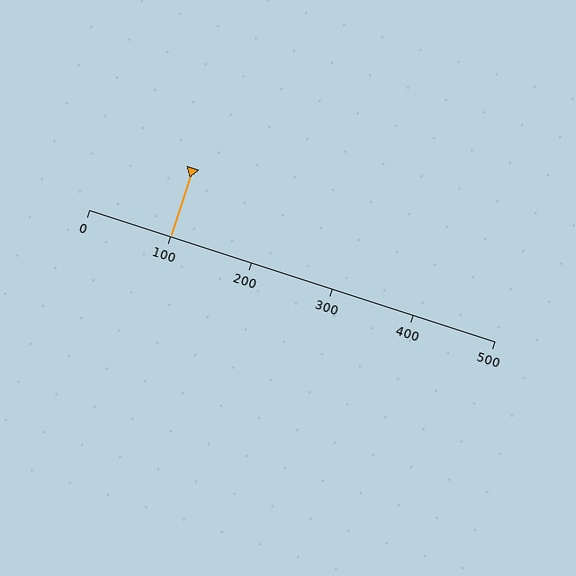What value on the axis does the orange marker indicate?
The marker indicates approximately 100.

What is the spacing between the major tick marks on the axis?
The major ticks are spaced 100 apart.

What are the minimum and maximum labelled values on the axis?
The axis runs from 0 to 500.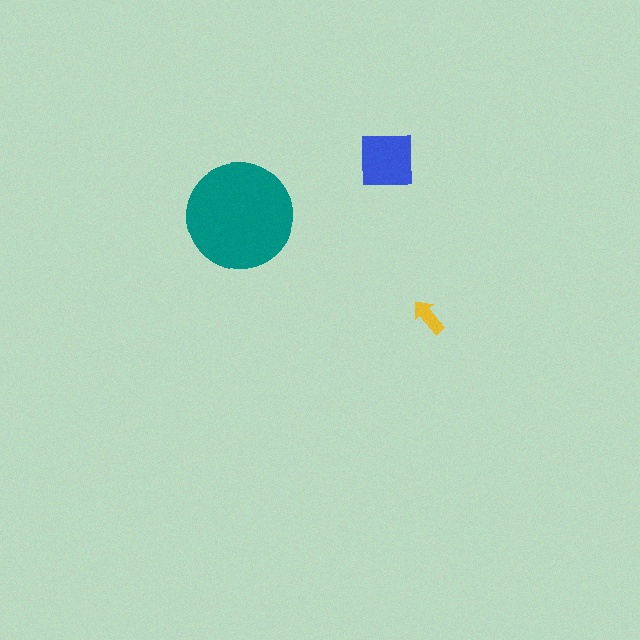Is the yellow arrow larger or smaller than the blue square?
Smaller.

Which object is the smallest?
The yellow arrow.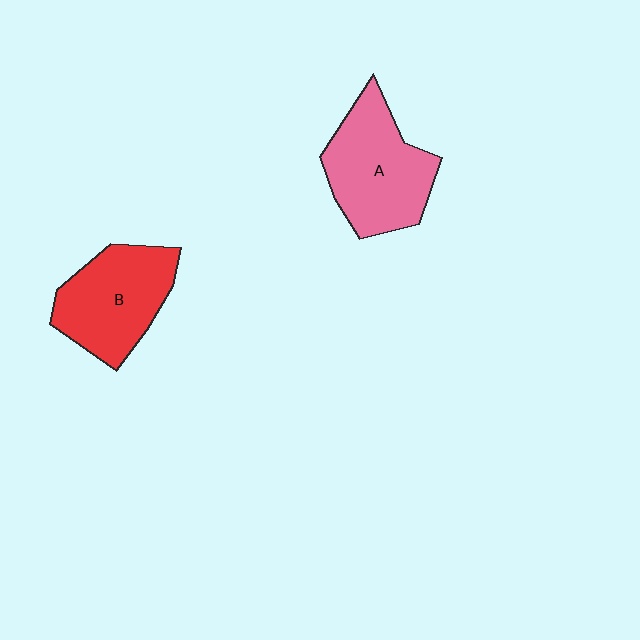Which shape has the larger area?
Shape A (pink).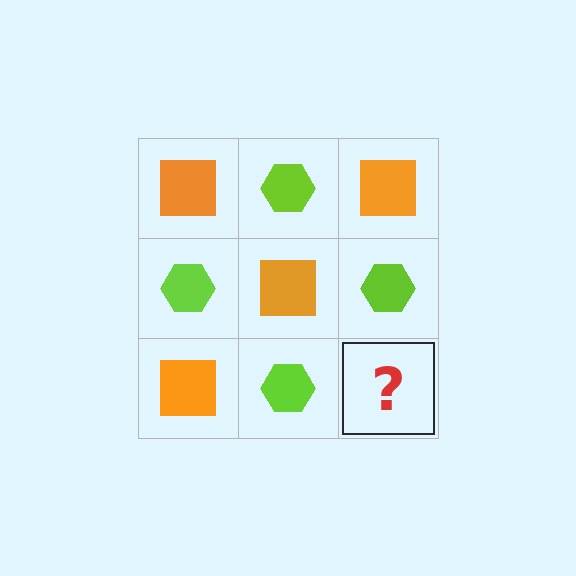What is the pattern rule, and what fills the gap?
The rule is that it alternates orange square and lime hexagon in a checkerboard pattern. The gap should be filled with an orange square.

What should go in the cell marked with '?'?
The missing cell should contain an orange square.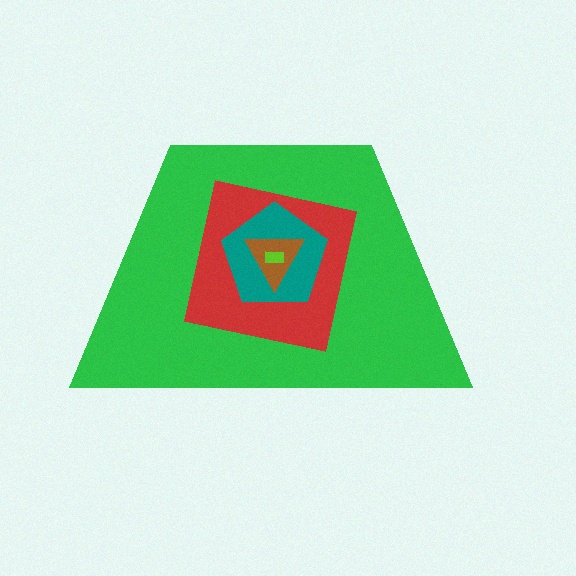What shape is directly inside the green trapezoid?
The red square.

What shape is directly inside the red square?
The teal pentagon.